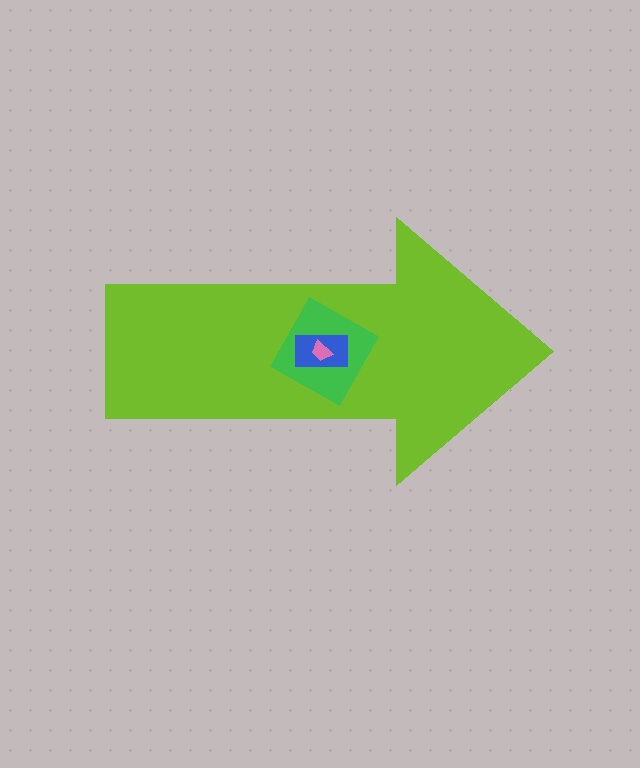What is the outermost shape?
The lime arrow.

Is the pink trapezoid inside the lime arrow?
Yes.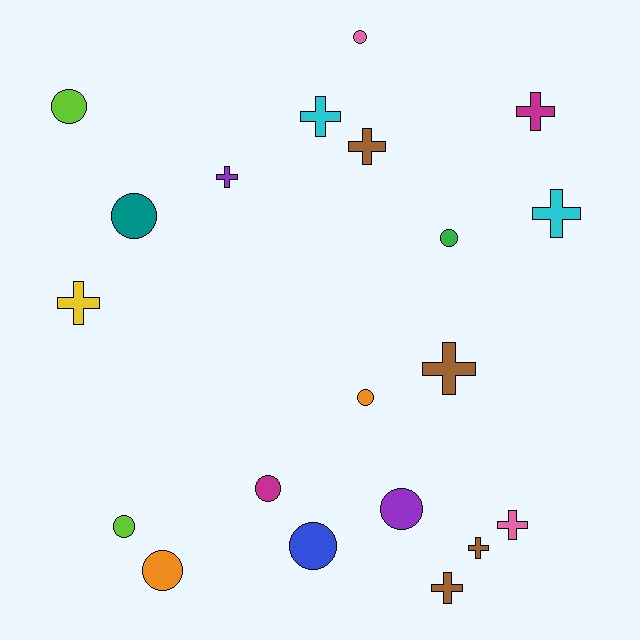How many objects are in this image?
There are 20 objects.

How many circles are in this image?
There are 10 circles.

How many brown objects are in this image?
There are 4 brown objects.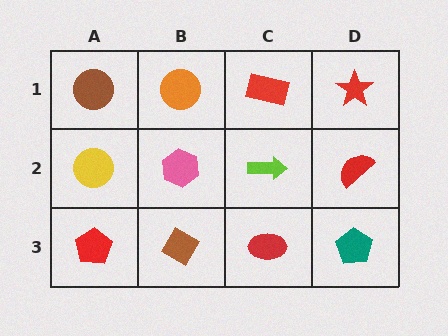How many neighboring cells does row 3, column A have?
2.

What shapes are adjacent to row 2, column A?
A brown circle (row 1, column A), a red pentagon (row 3, column A), a pink hexagon (row 2, column B).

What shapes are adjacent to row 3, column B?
A pink hexagon (row 2, column B), a red pentagon (row 3, column A), a red ellipse (row 3, column C).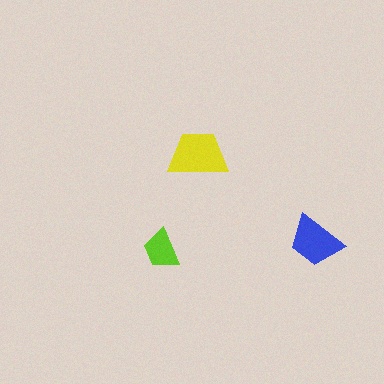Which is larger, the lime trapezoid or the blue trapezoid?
The blue one.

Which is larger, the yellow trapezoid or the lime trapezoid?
The yellow one.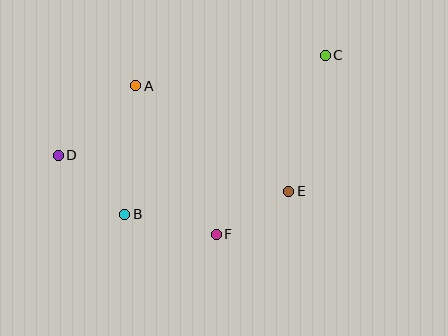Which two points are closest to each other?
Points E and F are closest to each other.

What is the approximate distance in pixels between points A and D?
The distance between A and D is approximately 104 pixels.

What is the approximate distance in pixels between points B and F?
The distance between B and F is approximately 94 pixels.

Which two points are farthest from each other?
Points C and D are farthest from each other.